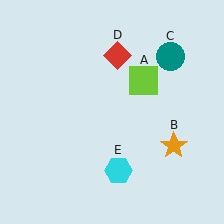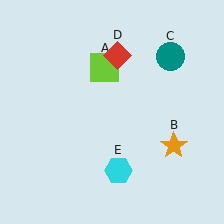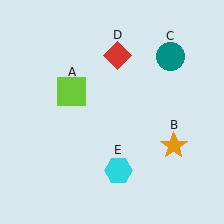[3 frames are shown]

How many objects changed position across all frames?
1 object changed position: lime square (object A).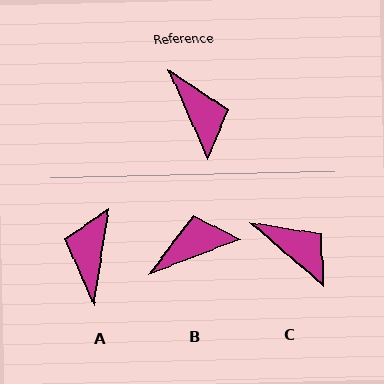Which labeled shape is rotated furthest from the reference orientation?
A, about 148 degrees away.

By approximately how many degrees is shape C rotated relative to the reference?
Approximately 25 degrees counter-clockwise.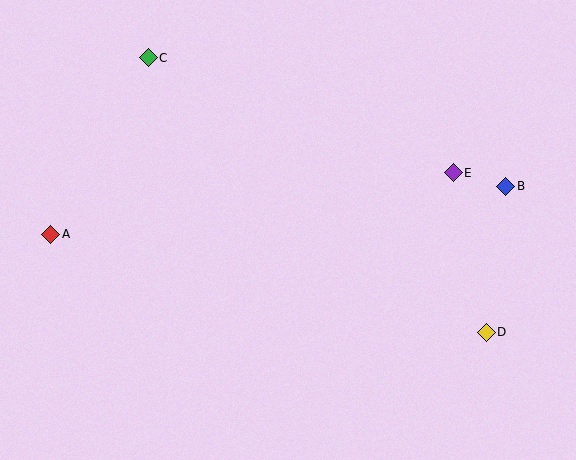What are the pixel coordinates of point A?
Point A is at (51, 234).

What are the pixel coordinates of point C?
Point C is at (148, 58).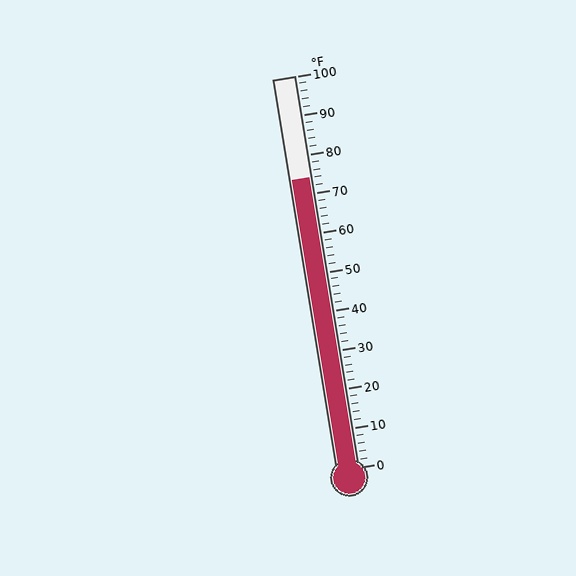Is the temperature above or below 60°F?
The temperature is above 60°F.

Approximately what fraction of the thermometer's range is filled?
The thermometer is filled to approximately 75% of its range.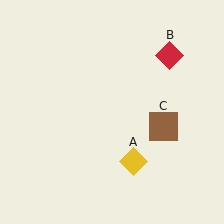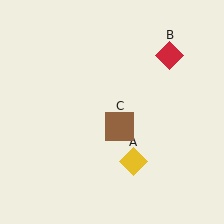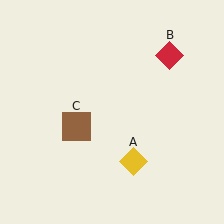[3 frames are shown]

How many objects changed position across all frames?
1 object changed position: brown square (object C).